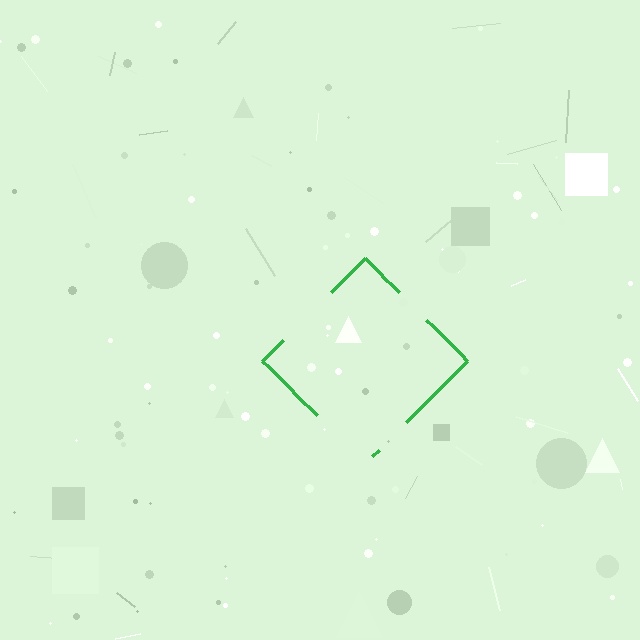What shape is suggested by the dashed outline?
The dashed outline suggests a diamond.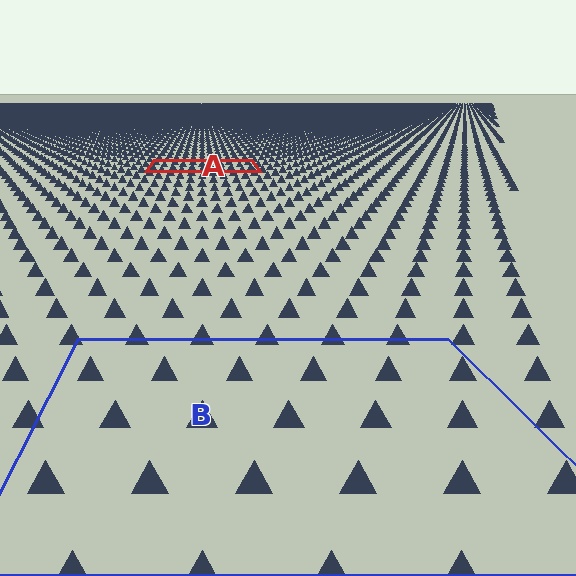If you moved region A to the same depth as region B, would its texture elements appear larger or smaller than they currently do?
They would appear larger. At a closer depth, the same texture elements are projected at a bigger on-screen size.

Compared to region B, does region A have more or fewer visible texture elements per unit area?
Region A has more texture elements per unit area — they are packed more densely because it is farther away.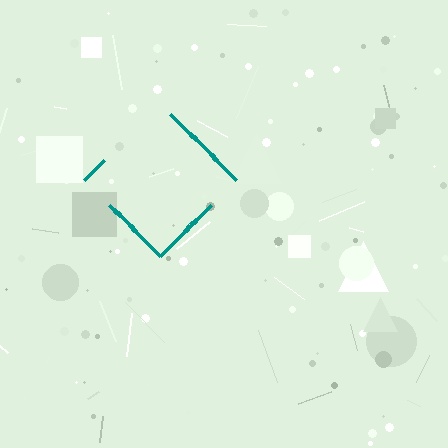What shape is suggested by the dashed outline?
The dashed outline suggests a diamond.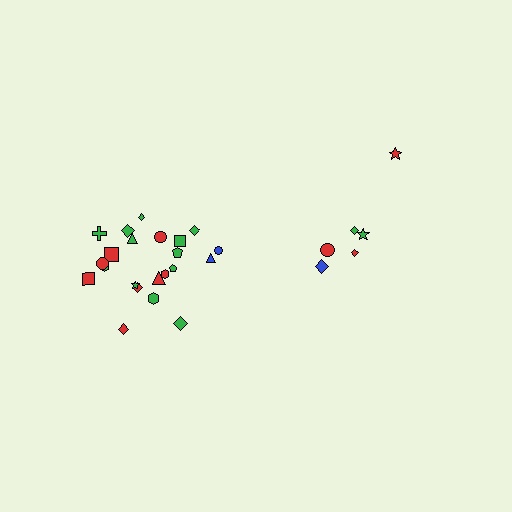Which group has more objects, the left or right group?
The left group.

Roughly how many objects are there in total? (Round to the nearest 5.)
Roughly 30 objects in total.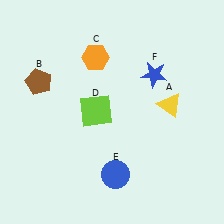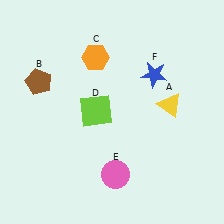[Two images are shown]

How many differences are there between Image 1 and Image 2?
There is 1 difference between the two images.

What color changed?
The circle (E) changed from blue in Image 1 to pink in Image 2.